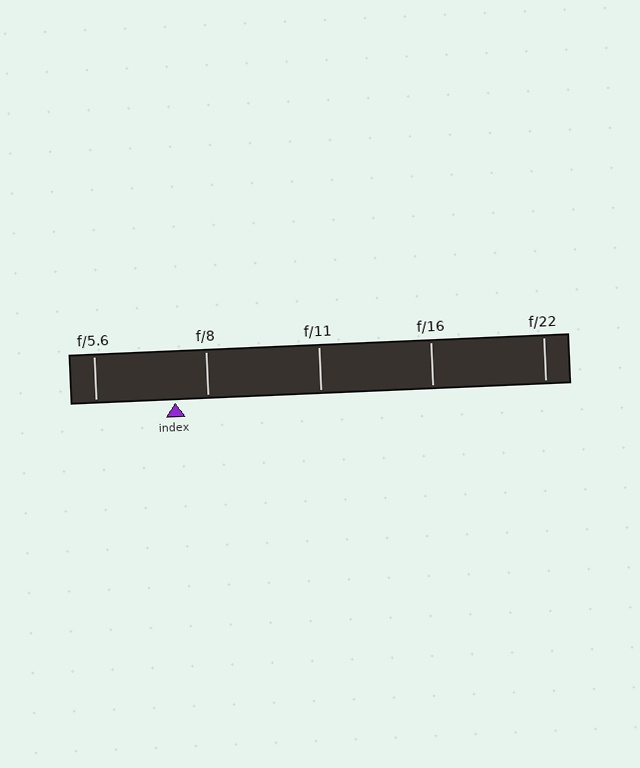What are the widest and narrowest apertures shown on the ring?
The widest aperture shown is f/5.6 and the narrowest is f/22.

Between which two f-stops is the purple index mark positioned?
The index mark is between f/5.6 and f/8.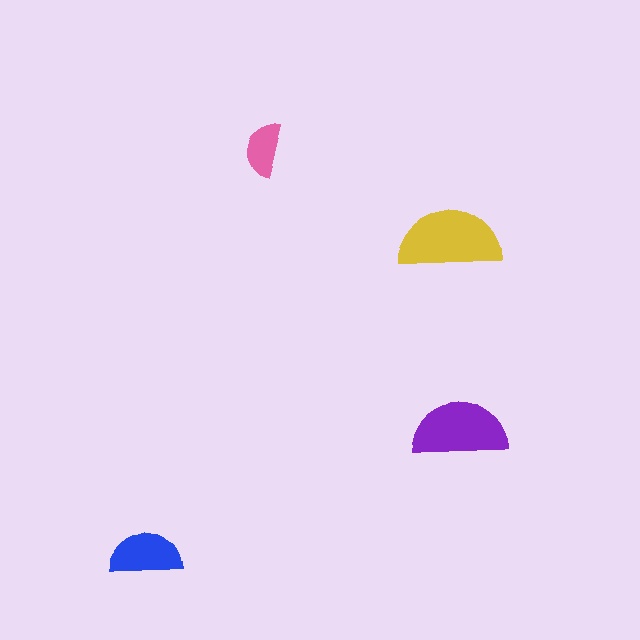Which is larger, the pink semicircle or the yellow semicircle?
The yellow one.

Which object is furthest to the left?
The blue semicircle is leftmost.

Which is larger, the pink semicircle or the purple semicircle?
The purple one.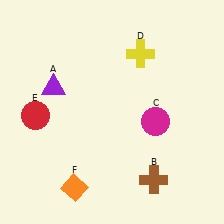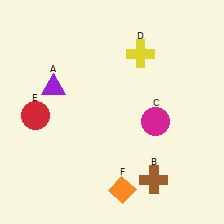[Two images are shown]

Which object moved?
The orange diamond (F) moved right.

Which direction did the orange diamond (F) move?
The orange diamond (F) moved right.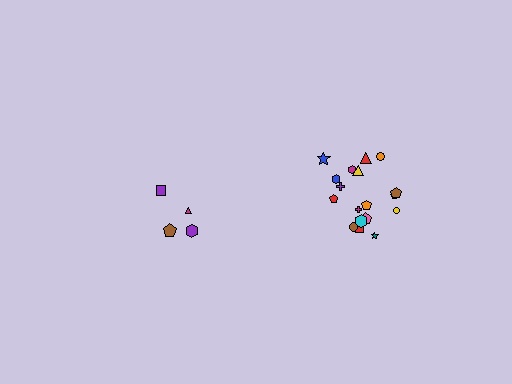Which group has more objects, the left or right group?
The right group.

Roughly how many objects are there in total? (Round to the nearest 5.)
Roughly 20 objects in total.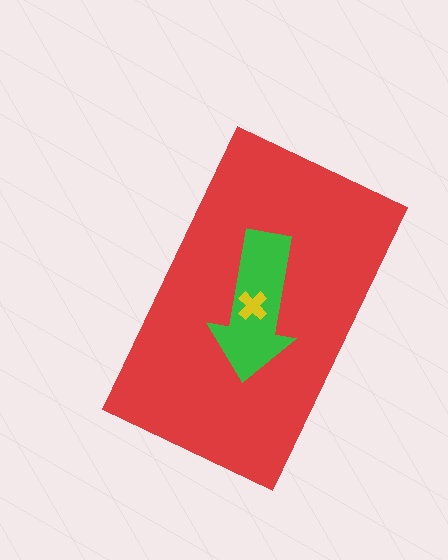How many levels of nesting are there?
3.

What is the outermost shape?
The red rectangle.